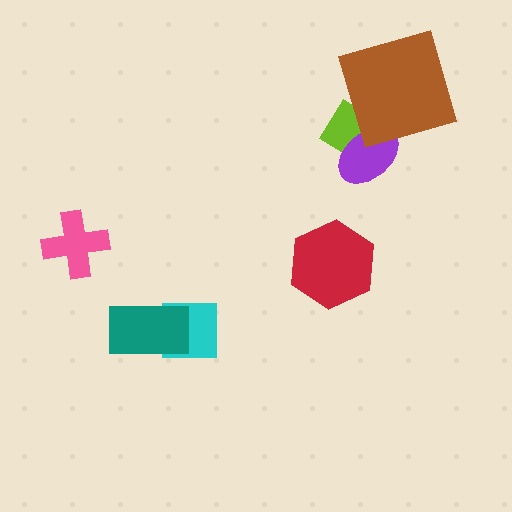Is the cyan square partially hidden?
Yes, it is partially covered by another shape.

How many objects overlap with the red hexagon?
0 objects overlap with the red hexagon.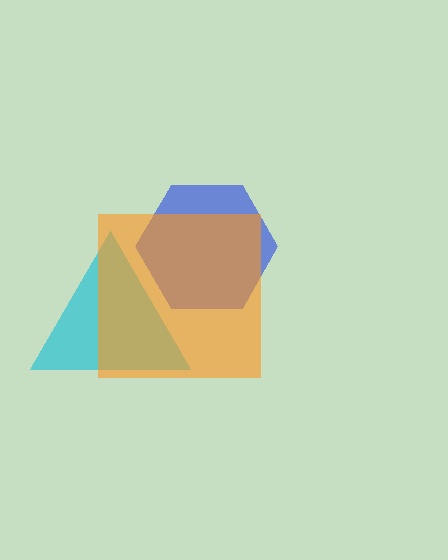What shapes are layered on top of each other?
The layered shapes are: a cyan triangle, a blue hexagon, an orange square.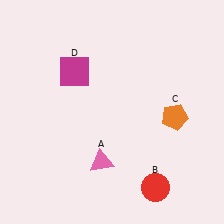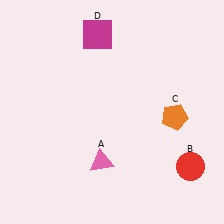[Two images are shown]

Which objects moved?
The objects that moved are: the red circle (B), the magenta square (D).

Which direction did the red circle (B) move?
The red circle (B) moved right.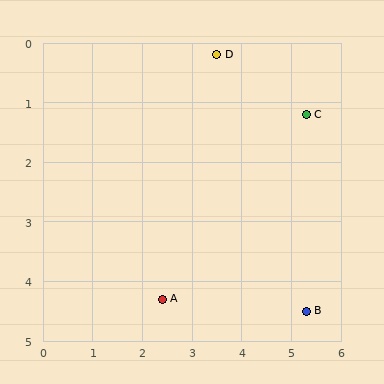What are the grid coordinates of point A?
Point A is at approximately (2.4, 4.3).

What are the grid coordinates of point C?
Point C is at approximately (5.3, 1.2).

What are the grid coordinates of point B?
Point B is at approximately (5.3, 4.5).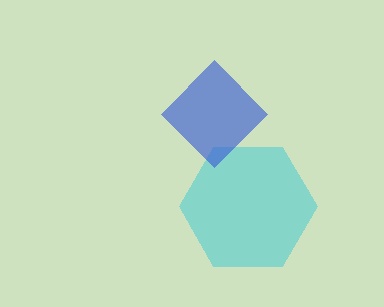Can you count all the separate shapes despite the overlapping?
Yes, there are 2 separate shapes.